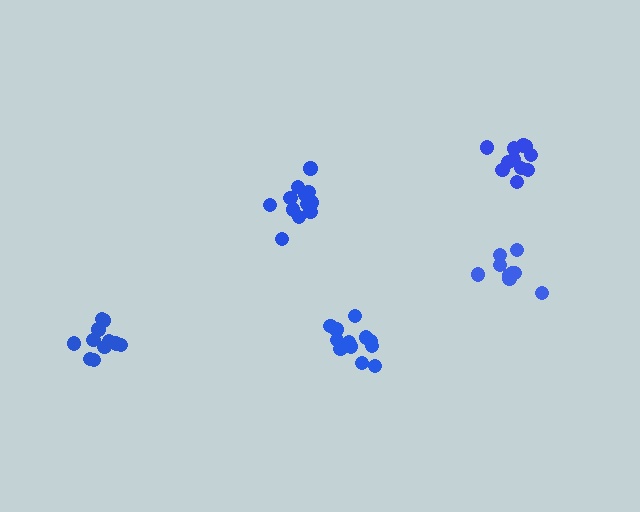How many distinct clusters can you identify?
There are 5 distinct clusters.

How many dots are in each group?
Group 1: 9 dots, Group 2: 12 dots, Group 3: 12 dots, Group 4: 11 dots, Group 5: 11 dots (55 total).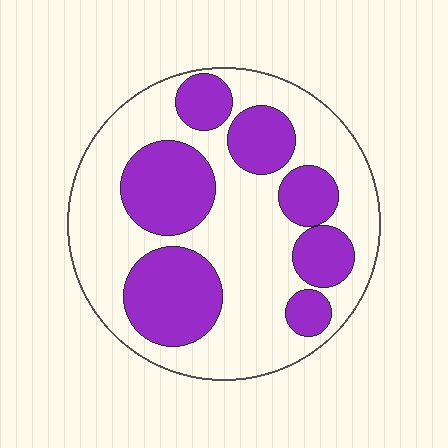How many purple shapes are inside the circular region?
7.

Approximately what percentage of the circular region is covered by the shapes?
Approximately 40%.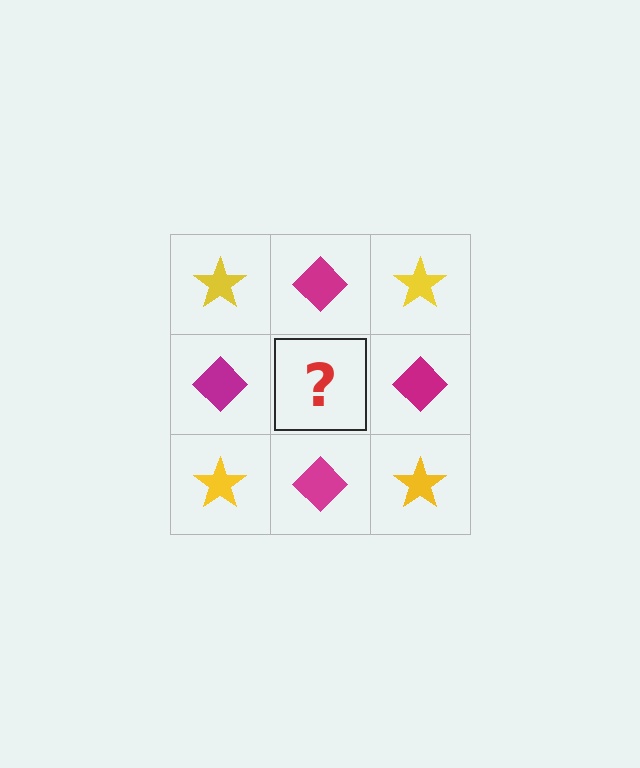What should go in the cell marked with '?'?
The missing cell should contain a yellow star.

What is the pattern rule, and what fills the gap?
The rule is that it alternates yellow star and magenta diamond in a checkerboard pattern. The gap should be filled with a yellow star.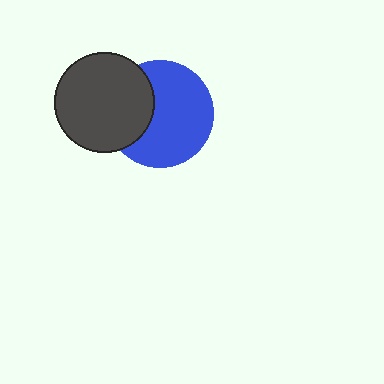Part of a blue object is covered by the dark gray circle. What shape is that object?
It is a circle.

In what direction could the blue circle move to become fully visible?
The blue circle could move right. That would shift it out from behind the dark gray circle entirely.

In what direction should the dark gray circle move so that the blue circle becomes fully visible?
The dark gray circle should move left. That is the shortest direction to clear the overlap and leave the blue circle fully visible.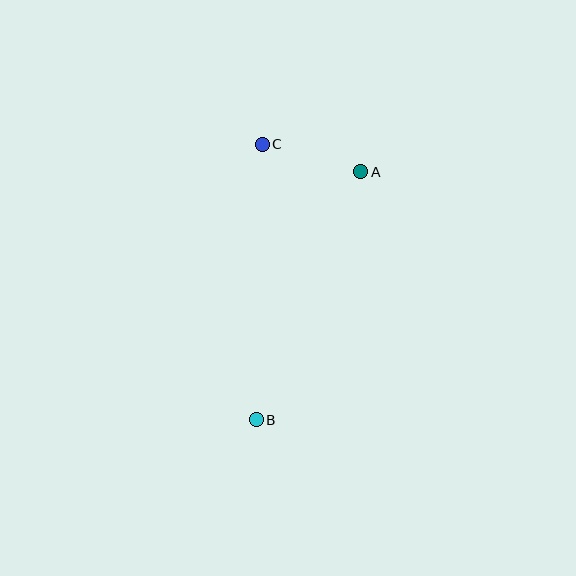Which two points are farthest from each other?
Points B and C are farthest from each other.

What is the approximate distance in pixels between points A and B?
The distance between A and B is approximately 269 pixels.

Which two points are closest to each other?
Points A and C are closest to each other.